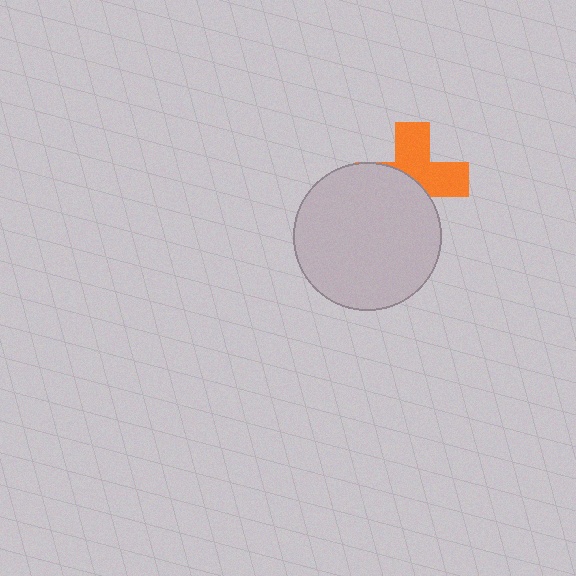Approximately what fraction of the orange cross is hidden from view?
Roughly 49% of the orange cross is hidden behind the light gray circle.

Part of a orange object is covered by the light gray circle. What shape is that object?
It is a cross.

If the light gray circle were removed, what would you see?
You would see the complete orange cross.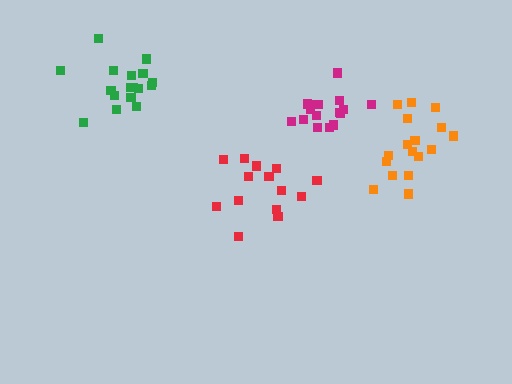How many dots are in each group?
Group 1: 14 dots, Group 2: 17 dots, Group 3: 16 dots, Group 4: 17 dots (64 total).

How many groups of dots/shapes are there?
There are 4 groups.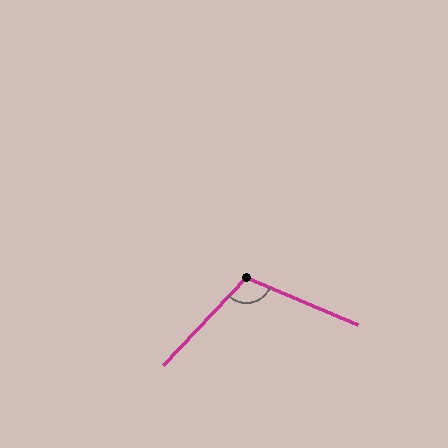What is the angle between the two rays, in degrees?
Approximately 110 degrees.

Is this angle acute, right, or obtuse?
It is obtuse.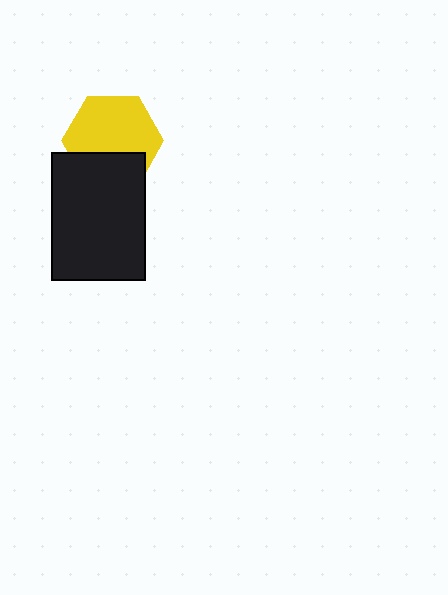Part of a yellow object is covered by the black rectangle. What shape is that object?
It is a hexagon.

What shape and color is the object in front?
The object in front is a black rectangle.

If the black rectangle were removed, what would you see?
You would see the complete yellow hexagon.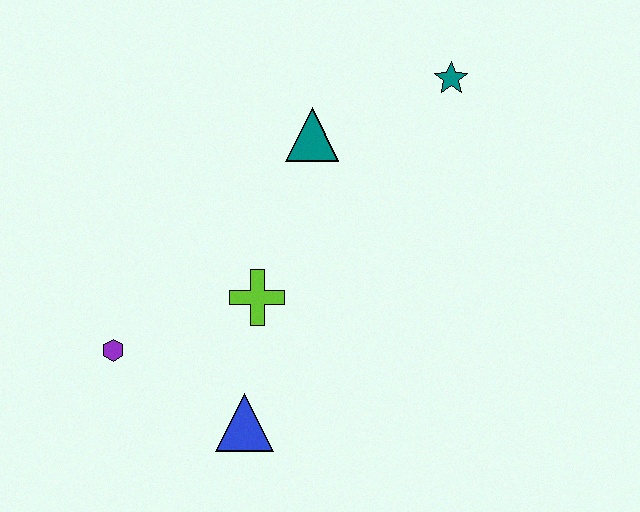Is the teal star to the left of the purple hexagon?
No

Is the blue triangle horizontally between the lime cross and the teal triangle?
No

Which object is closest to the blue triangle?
The lime cross is closest to the blue triangle.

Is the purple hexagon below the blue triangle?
No